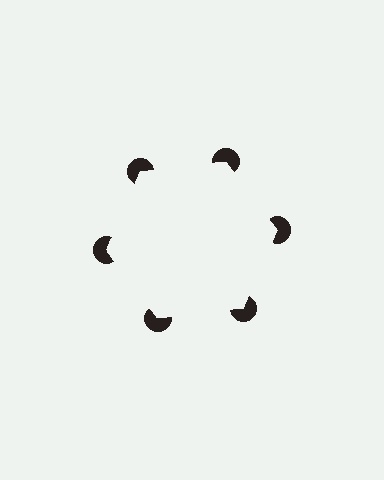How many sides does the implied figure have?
6 sides.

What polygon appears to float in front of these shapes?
An illusory hexagon — its edges are inferred from the aligned wedge cuts in the pac-man discs, not physically drawn.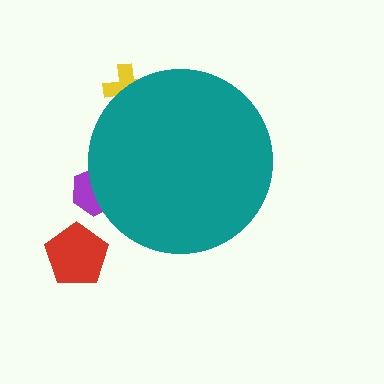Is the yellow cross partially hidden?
Yes, the yellow cross is partially hidden behind the teal circle.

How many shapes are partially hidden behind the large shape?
2 shapes are partially hidden.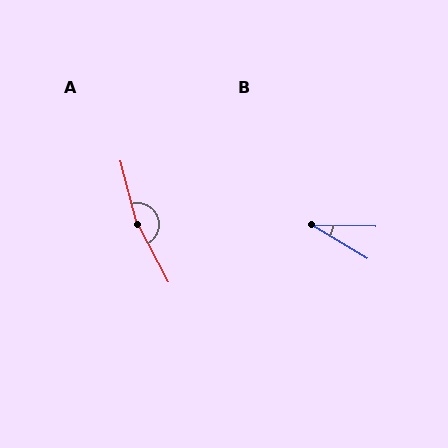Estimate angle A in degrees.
Approximately 167 degrees.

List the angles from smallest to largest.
B (30°), A (167°).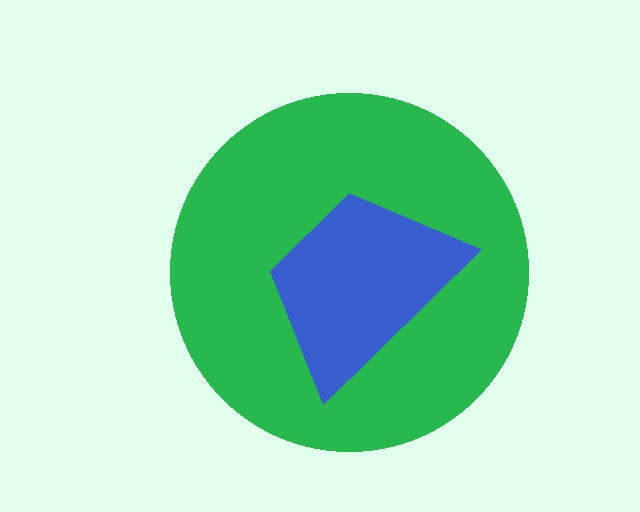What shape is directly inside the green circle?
The blue trapezoid.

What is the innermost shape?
The blue trapezoid.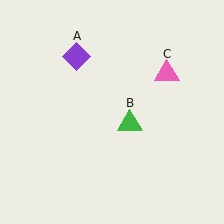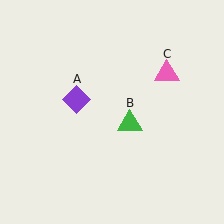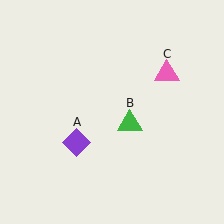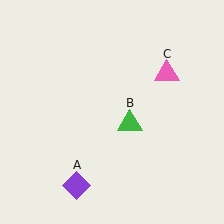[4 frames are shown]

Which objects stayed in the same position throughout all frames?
Green triangle (object B) and pink triangle (object C) remained stationary.